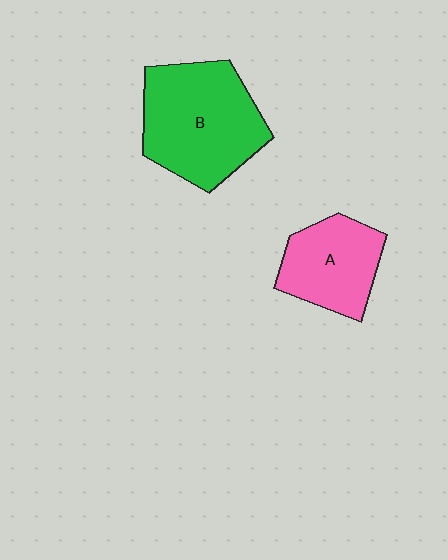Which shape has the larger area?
Shape B (green).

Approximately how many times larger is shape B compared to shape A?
Approximately 1.5 times.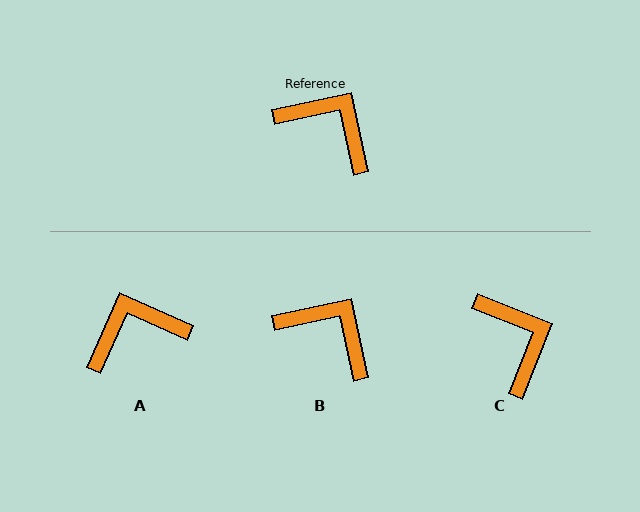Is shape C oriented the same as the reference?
No, it is off by about 34 degrees.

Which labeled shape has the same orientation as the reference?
B.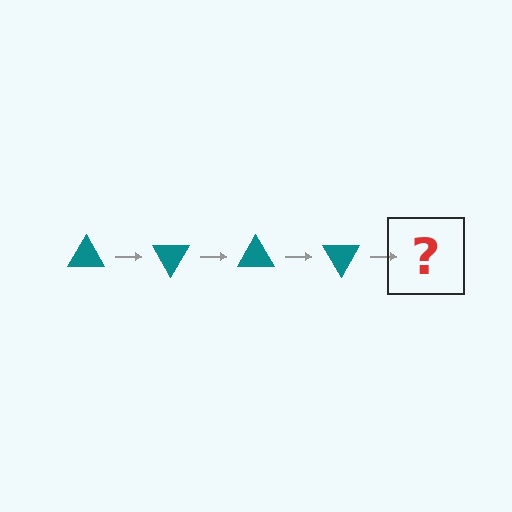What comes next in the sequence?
The next element should be a teal triangle rotated 240 degrees.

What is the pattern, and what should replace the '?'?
The pattern is that the triangle rotates 60 degrees each step. The '?' should be a teal triangle rotated 240 degrees.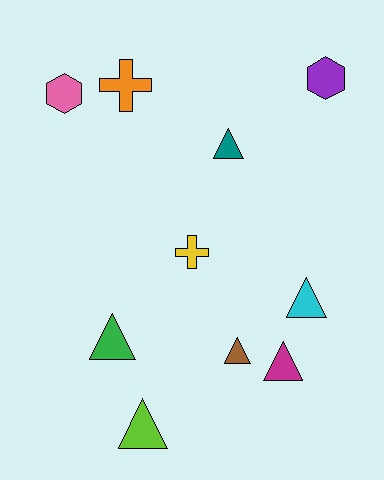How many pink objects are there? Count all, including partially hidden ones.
There is 1 pink object.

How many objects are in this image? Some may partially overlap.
There are 10 objects.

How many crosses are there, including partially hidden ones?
There are 2 crosses.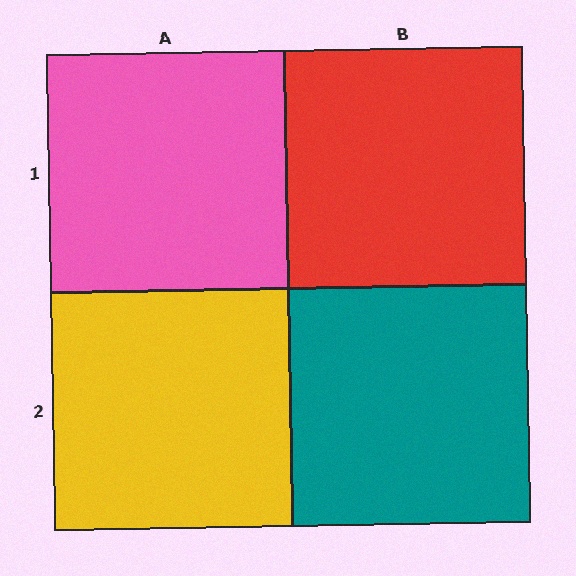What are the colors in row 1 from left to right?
Pink, red.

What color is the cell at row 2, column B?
Teal.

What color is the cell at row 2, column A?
Yellow.